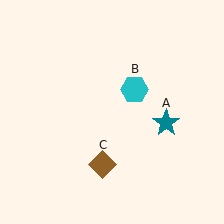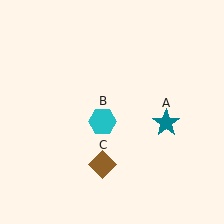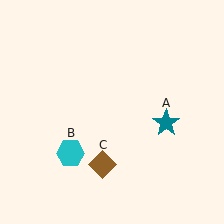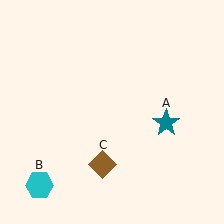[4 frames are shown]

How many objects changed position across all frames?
1 object changed position: cyan hexagon (object B).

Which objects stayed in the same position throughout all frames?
Teal star (object A) and brown diamond (object C) remained stationary.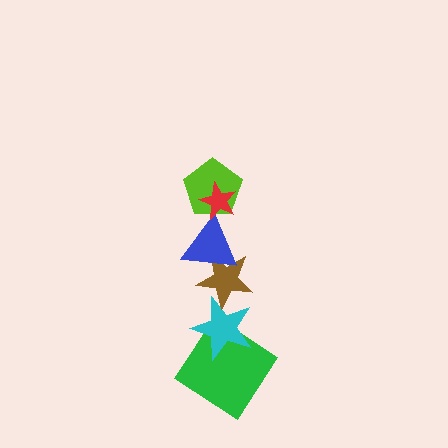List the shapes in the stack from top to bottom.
From top to bottom: the red star, the lime pentagon, the blue triangle, the brown star, the cyan star, the green diamond.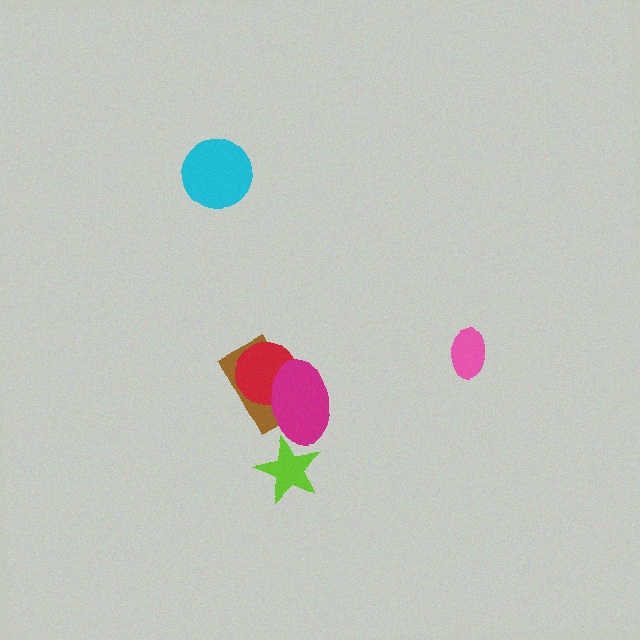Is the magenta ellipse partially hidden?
Yes, it is partially covered by another shape.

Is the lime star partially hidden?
No, no other shape covers it.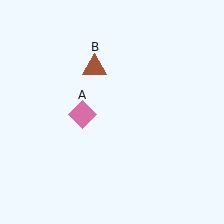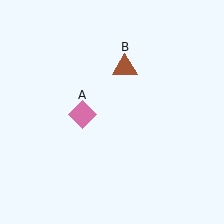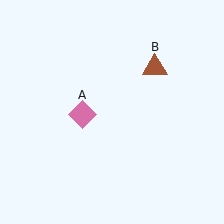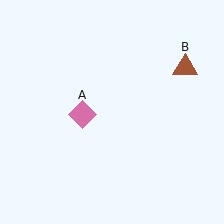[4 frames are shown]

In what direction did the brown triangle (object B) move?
The brown triangle (object B) moved right.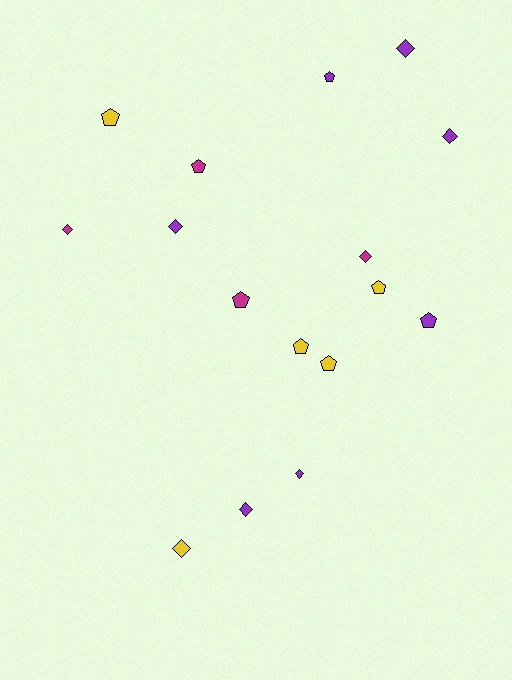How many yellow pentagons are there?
There are 4 yellow pentagons.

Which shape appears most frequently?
Pentagon, with 8 objects.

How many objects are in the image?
There are 16 objects.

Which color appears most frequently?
Purple, with 7 objects.